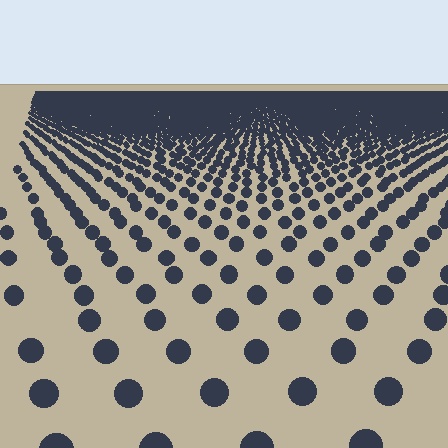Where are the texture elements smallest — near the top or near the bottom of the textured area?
Near the top.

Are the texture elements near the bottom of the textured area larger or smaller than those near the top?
Larger. Near the bottom, elements are closer to the viewer and appear at a bigger on-screen size.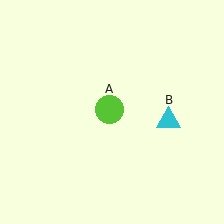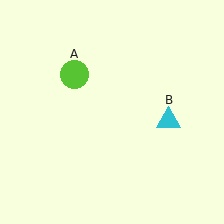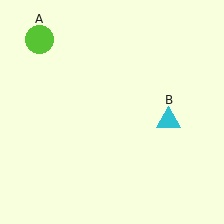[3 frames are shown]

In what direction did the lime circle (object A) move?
The lime circle (object A) moved up and to the left.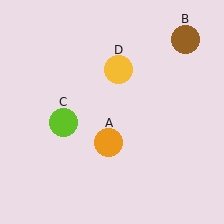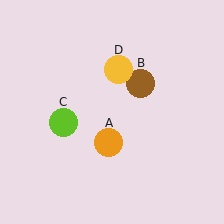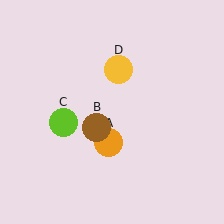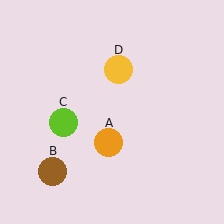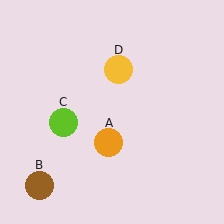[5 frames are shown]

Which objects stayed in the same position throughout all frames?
Orange circle (object A) and lime circle (object C) and yellow circle (object D) remained stationary.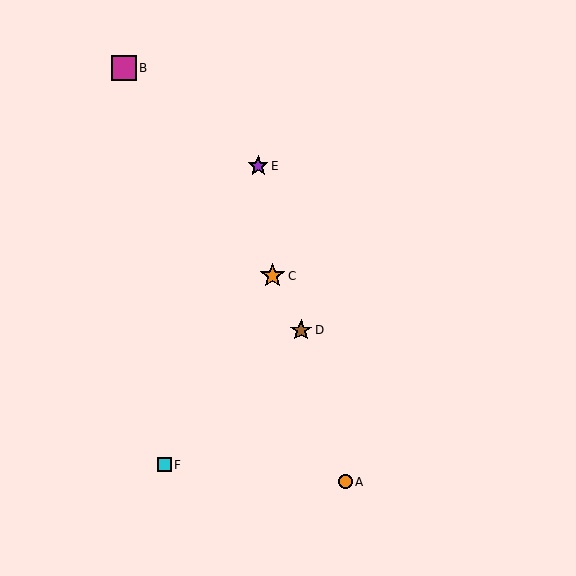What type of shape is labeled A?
Shape A is an orange circle.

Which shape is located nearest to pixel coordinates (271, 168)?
The purple star (labeled E) at (258, 166) is nearest to that location.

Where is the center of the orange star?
The center of the orange star is at (272, 276).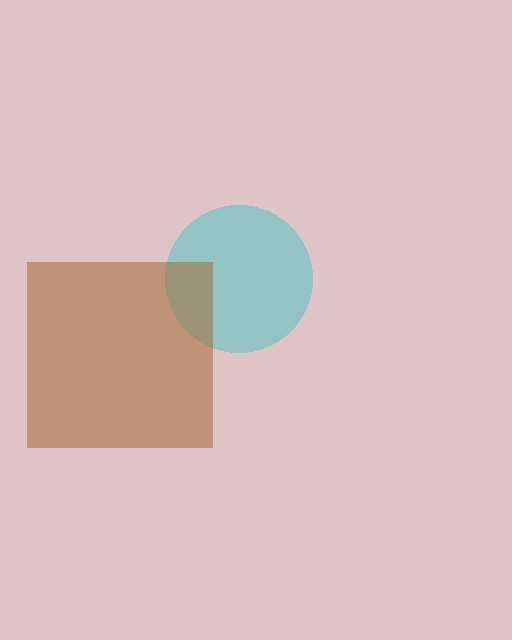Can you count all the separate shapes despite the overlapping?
Yes, there are 2 separate shapes.